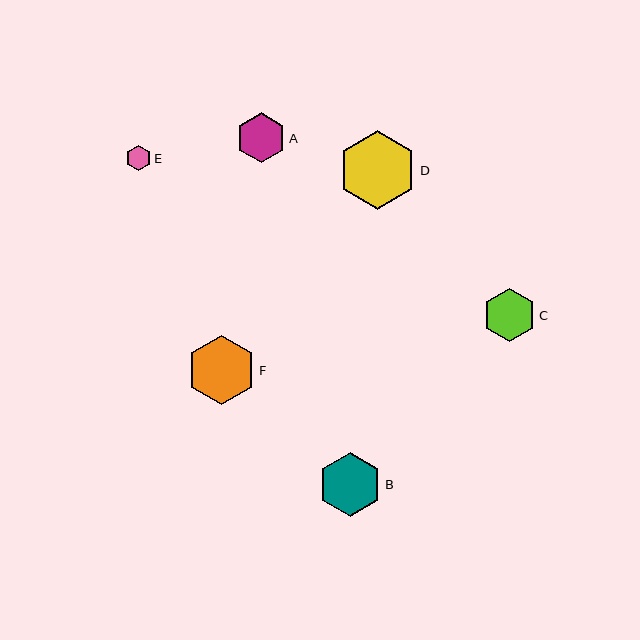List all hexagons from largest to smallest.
From largest to smallest: D, F, B, C, A, E.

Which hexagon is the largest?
Hexagon D is the largest with a size of approximately 79 pixels.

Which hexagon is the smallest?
Hexagon E is the smallest with a size of approximately 25 pixels.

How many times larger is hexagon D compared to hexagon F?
Hexagon D is approximately 1.1 times the size of hexagon F.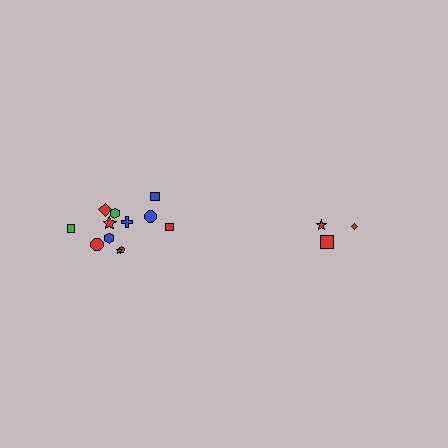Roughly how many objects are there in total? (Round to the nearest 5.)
Roughly 15 objects in total.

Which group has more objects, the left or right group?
The left group.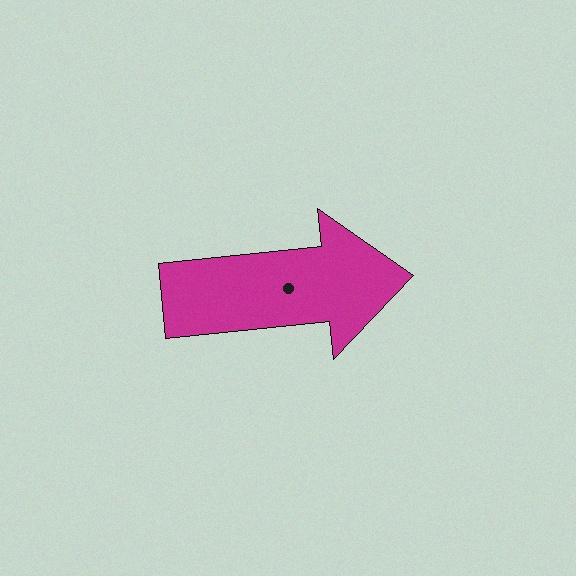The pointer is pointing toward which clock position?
Roughly 3 o'clock.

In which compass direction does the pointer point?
East.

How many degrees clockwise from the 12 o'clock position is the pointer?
Approximately 84 degrees.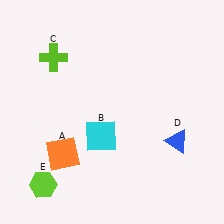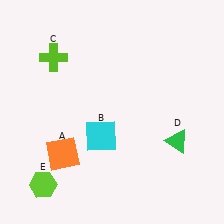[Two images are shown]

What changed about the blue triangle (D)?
In Image 1, D is blue. In Image 2, it changed to green.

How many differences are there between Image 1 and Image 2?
There is 1 difference between the two images.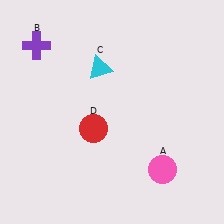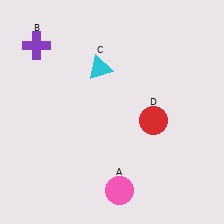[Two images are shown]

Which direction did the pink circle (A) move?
The pink circle (A) moved left.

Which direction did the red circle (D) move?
The red circle (D) moved right.